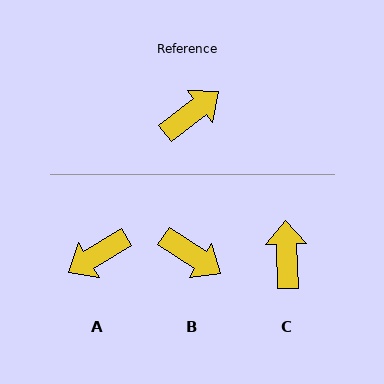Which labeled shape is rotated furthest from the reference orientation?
A, about 173 degrees away.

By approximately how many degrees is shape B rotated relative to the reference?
Approximately 71 degrees clockwise.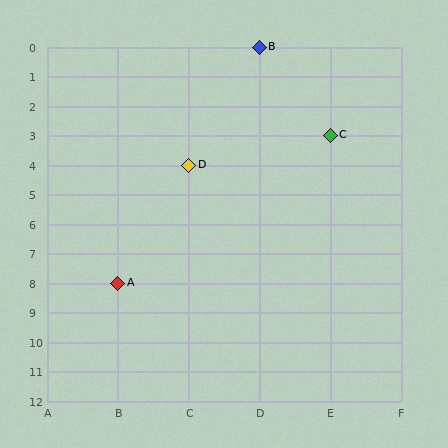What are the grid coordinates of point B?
Point B is at grid coordinates (D, 0).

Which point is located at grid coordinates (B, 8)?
Point A is at (B, 8).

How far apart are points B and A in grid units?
Points B and A are 2 columns and 8 rows apart (about 8.2 grid units diagonally).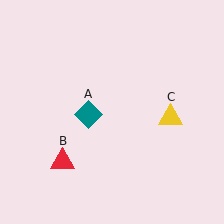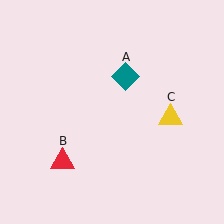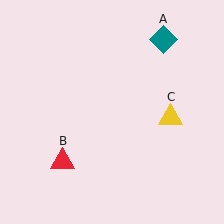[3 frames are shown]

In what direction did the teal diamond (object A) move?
The teal diamond (object A) moved up and to the right.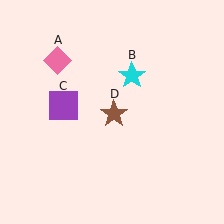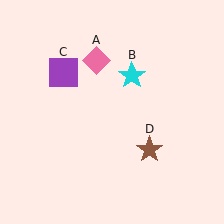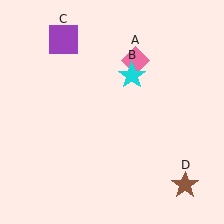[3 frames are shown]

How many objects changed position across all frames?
3 objects changed position: pink diamond (object A), purple square (object C), brown star (object D).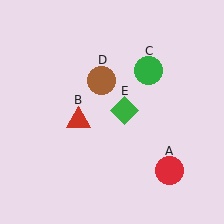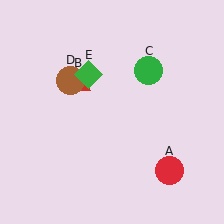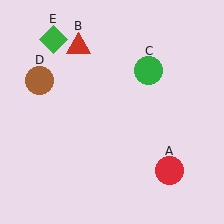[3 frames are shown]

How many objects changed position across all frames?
3 objects changed position: red triangle (object B), brown circle (object D), green diamond (object E).